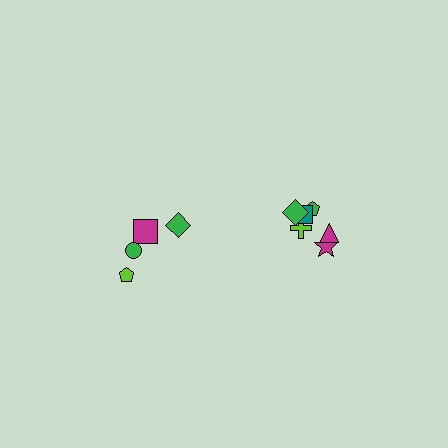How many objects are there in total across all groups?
There are 10 objects.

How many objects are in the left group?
There are 4 objects.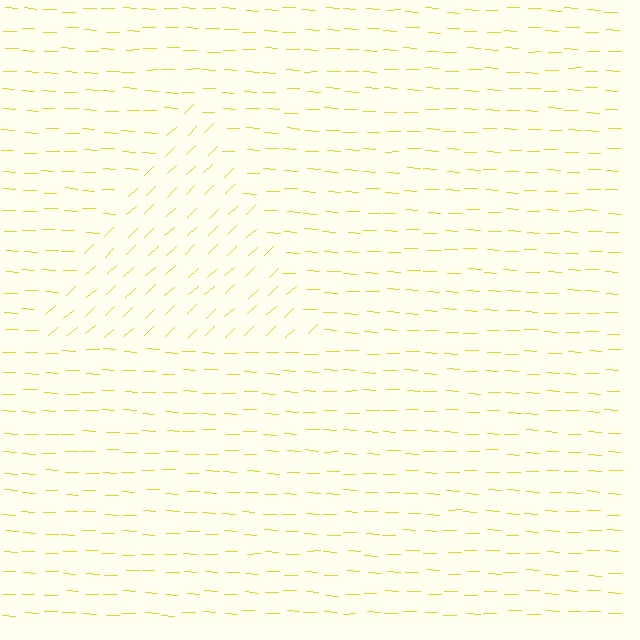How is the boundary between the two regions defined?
The boundary is defined purely by a change in line orientation (approximately 45 degrees difference). All lines are the same color and thickness.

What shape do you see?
I see a triangle.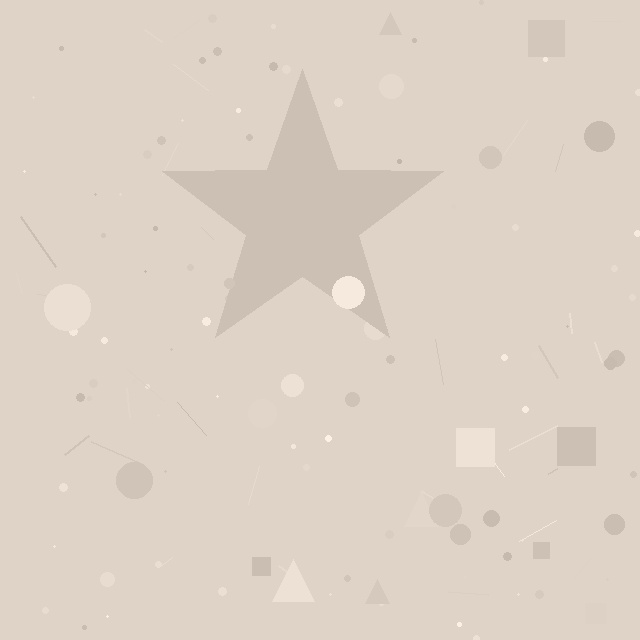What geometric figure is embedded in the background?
A star is embedded in the background.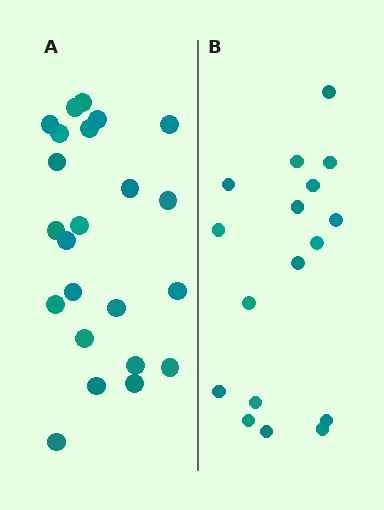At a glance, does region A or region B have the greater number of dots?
Region A (the left region) has more dots.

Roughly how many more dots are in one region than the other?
Region A has about 6 more dots than region B.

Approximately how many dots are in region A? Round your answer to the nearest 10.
About 20 dots. (The exact count is 23, which rounds to 20.)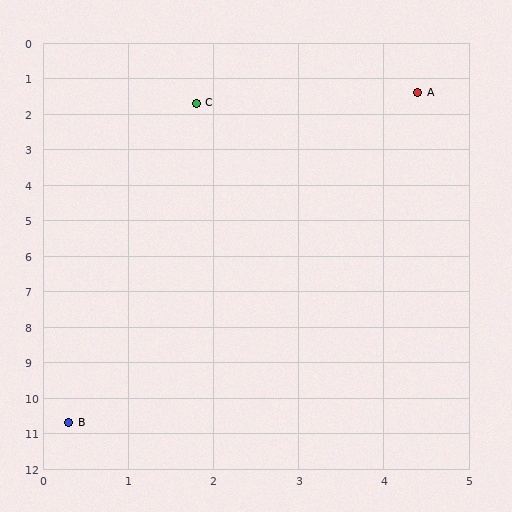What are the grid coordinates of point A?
Point A is at approximately (4.4, 1.4).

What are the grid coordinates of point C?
Point C is at approximately (1.8, 1.7).